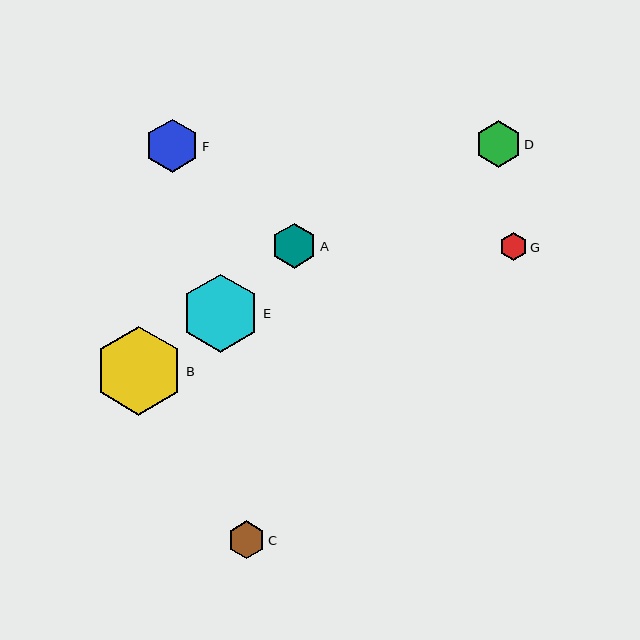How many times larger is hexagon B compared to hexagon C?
Hexagon B is approximately 2.4 times the size of hexagon C.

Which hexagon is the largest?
Hexagon B is the largest with a size of approximately 89 pixels.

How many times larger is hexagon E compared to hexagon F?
Hexagon E is approximately 1.5 times the size of hexagon F.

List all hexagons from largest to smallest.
From largest to smallest: B, E, F, D, A, C, G.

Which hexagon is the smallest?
Hexagon G is the smallest with a size of approximately 28 pixels.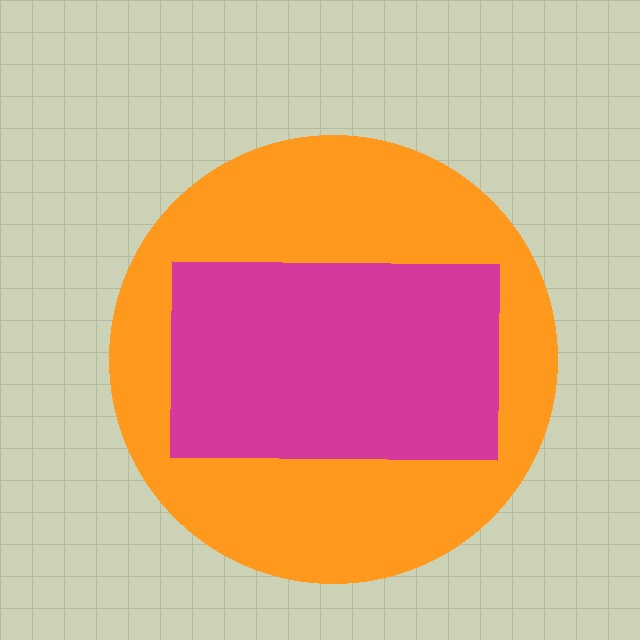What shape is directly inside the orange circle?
The magenta rectangle.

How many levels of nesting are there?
2.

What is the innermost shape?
The magenta rectangle.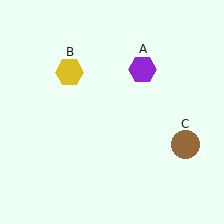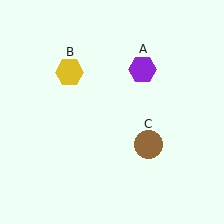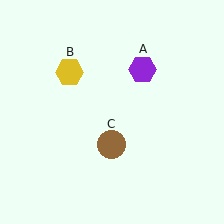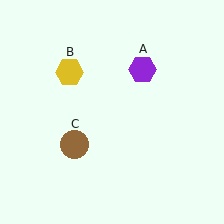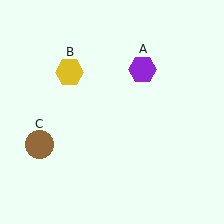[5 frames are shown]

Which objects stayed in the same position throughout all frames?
Purple hexagon (object A) and yellow hexagon (object B) remained stationary.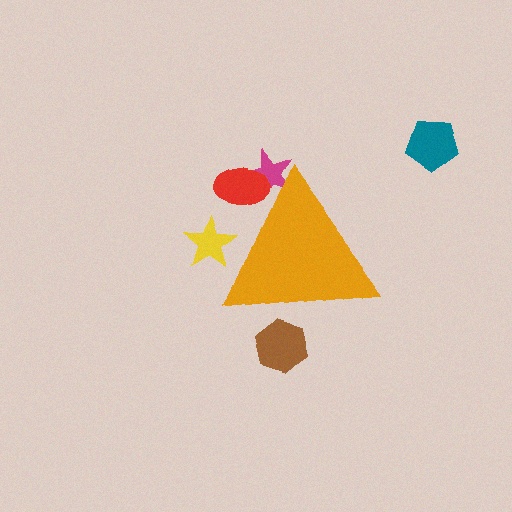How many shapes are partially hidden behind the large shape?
4 shapes are partially hidden.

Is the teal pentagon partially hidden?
No, the teal pentagon is fully visible.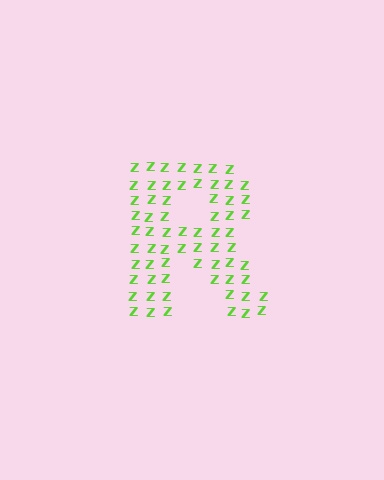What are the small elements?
The small elements are letter Z's.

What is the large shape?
The large shape is the letter R.